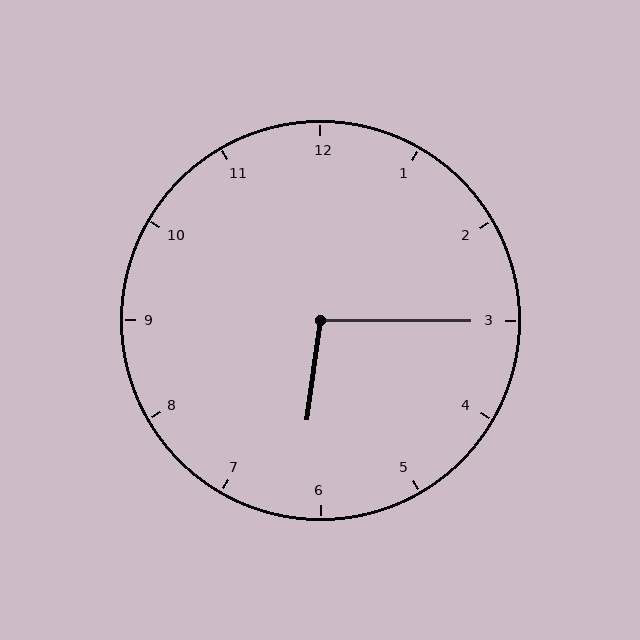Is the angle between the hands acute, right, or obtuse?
It is obtuse.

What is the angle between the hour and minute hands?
Approximately 98 degrees.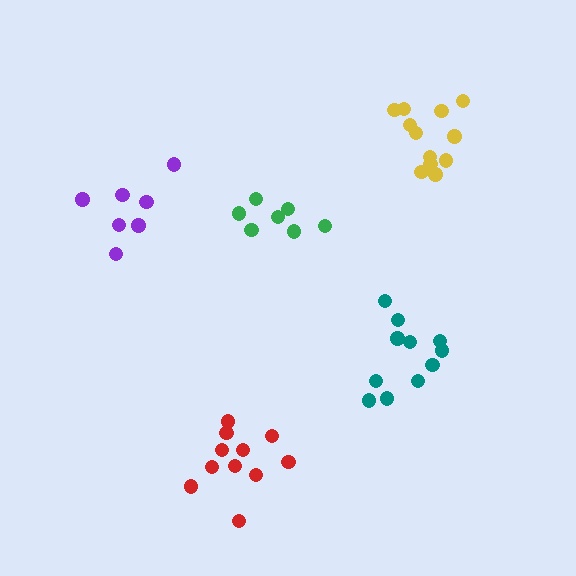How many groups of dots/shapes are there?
There are 5 groups.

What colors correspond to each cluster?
The clusters are colored: green, teal, yellow, red, purple.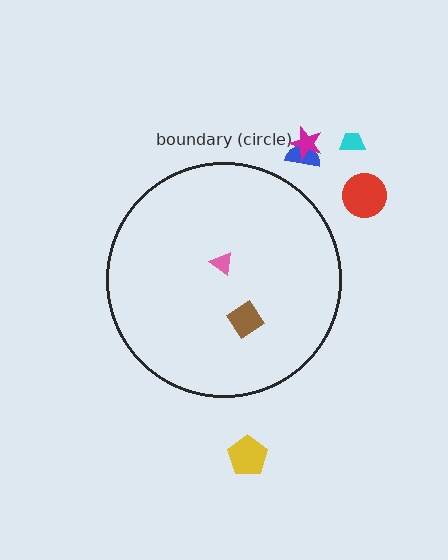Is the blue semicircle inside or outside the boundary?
Outside.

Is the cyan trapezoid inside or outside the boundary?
Outside.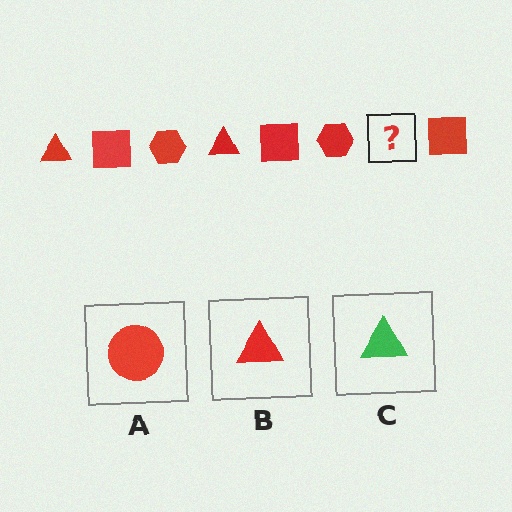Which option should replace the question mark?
Option B.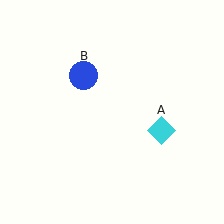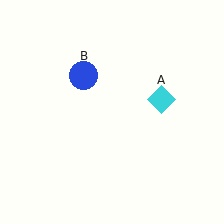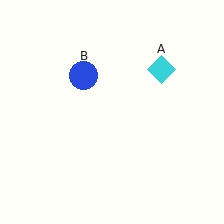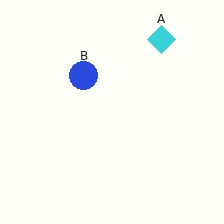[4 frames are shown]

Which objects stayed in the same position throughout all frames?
Blue circle (object B) remained stationary.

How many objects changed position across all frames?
1 object changed position: cyan diamond (object A).